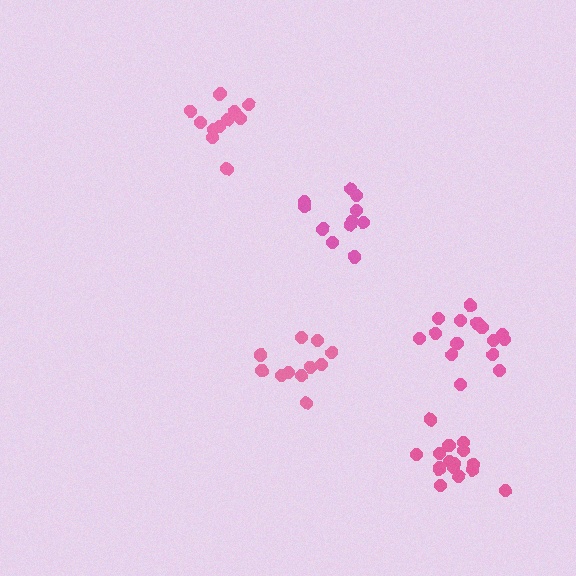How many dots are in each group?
Group 1: 11 dots, Group 2: 13 dots, Group 3: 16 dots, Group 4: 16 dots, Group 5: 11 dots (67 total).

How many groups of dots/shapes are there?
There are 5 groups.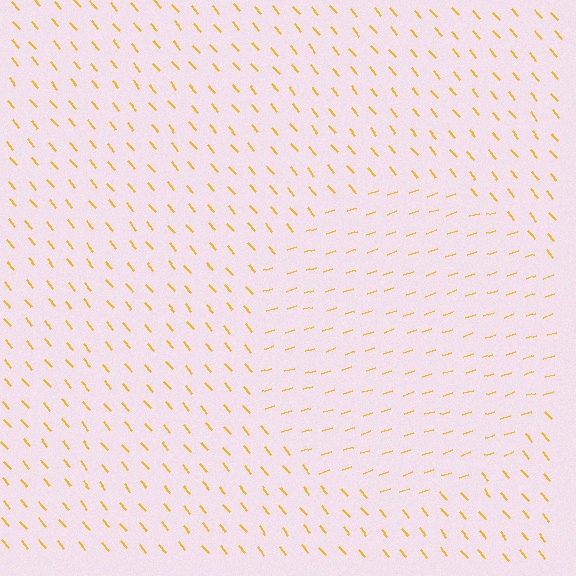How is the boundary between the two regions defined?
The boundary is defined purely by a change in line orientation (approximately 68 degrees difference). All lines are the same color and thickness.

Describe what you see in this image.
The image is filled with small yellow line segments. A circle region in the image has lines oriented differently from the surrounding lines, creating a visible texture boundary.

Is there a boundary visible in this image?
Yes, there is a texture boundary formed by a change in line orientation.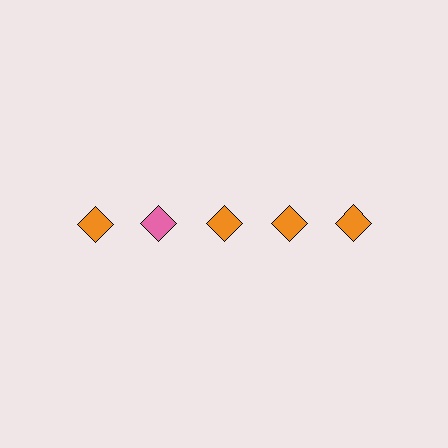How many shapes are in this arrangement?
There are 5 shapes arranged in a grid pattern.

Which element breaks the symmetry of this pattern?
The pink diamond in the top row, second from left column breaks the symmetry. All other shapes are orange diamonds.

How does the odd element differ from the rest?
It has a different color: pink instead of orange.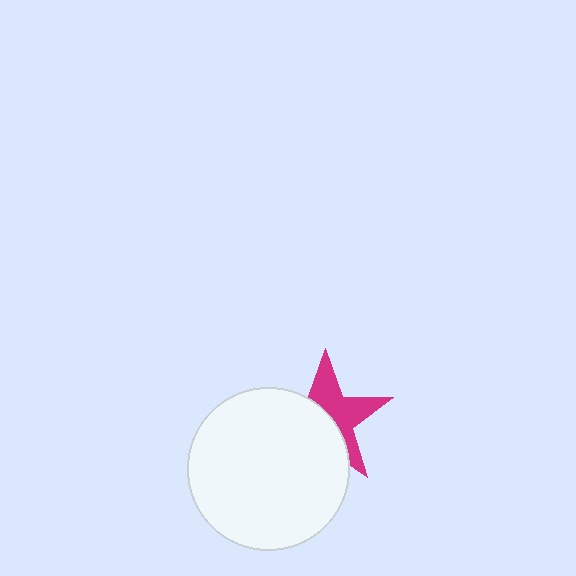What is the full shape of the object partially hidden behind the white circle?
The partially hidden object is a magenta star.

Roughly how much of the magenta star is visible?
About half of it is visible (roughly 48%).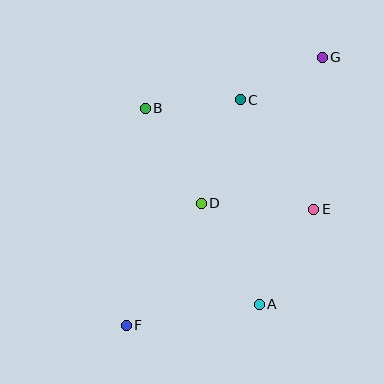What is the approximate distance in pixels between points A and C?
The distance between A and C is approximately 205 pixels.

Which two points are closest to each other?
Points C and G are closest to each other.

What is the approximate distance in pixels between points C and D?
The distance between C and D is approximately 110 pixels.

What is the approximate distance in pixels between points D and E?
The distance between D and E is approximately 113 pixels.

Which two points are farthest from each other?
Points F and G are farthest from each other.